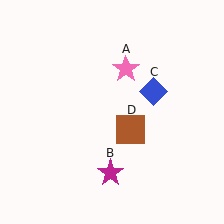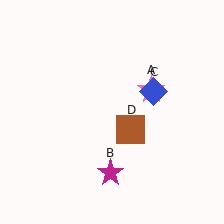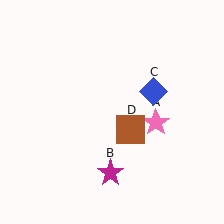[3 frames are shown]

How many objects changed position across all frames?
1 object changed position: pink star (object A).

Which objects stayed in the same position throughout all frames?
Magenta star (object B) and blue diamond (object C) and brown square (object D) remained stationary.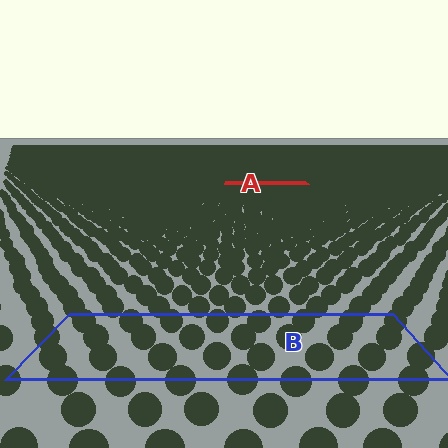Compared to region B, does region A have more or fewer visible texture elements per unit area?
Region A has more texture elements per unit area — they are packed more densely because it is farther away.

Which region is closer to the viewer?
Region B is closer. The texture elements there are larger and more spread out.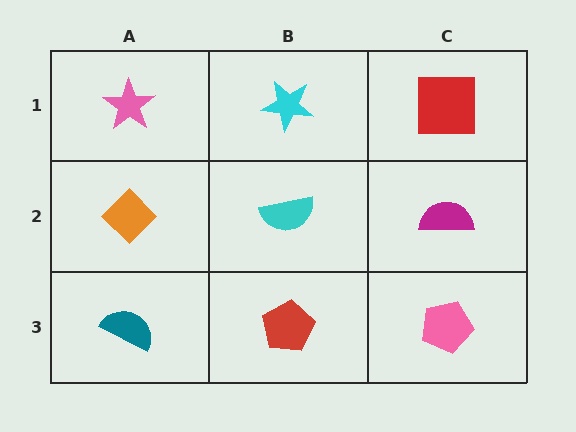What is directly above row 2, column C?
A red square.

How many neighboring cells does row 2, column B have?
4.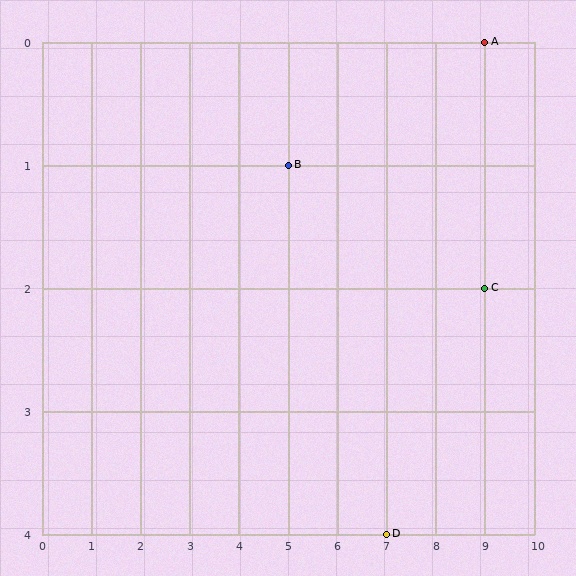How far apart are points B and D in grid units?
Points B and D are 2 columns and 3 rows apart (about 3.6 grid units diagonally).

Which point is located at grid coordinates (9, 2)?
Point C is at (9, 2).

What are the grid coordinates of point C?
Point C is at grid coordinates (9, 2).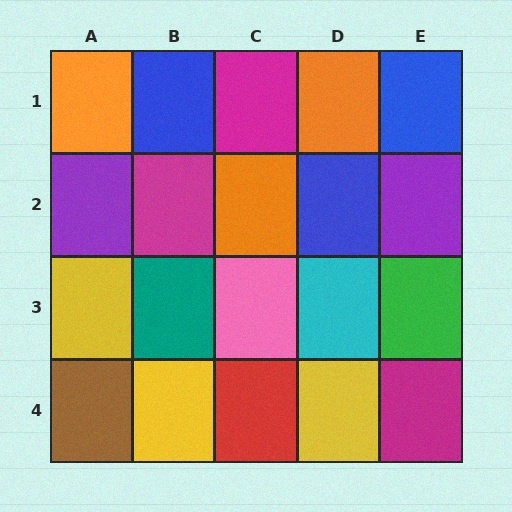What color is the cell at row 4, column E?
Magenta.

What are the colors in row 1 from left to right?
Orange, blue, magenta, orange, blue.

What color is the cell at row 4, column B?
Yellow.